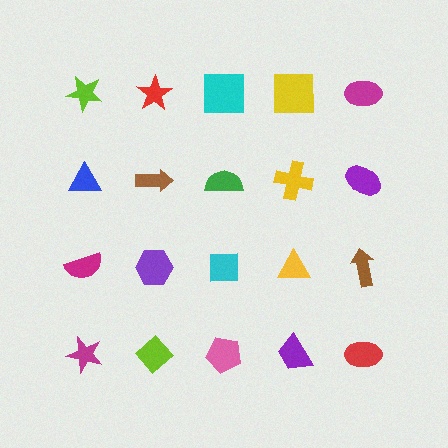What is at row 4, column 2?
A lime diamond.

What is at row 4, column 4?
A purple trapezoid.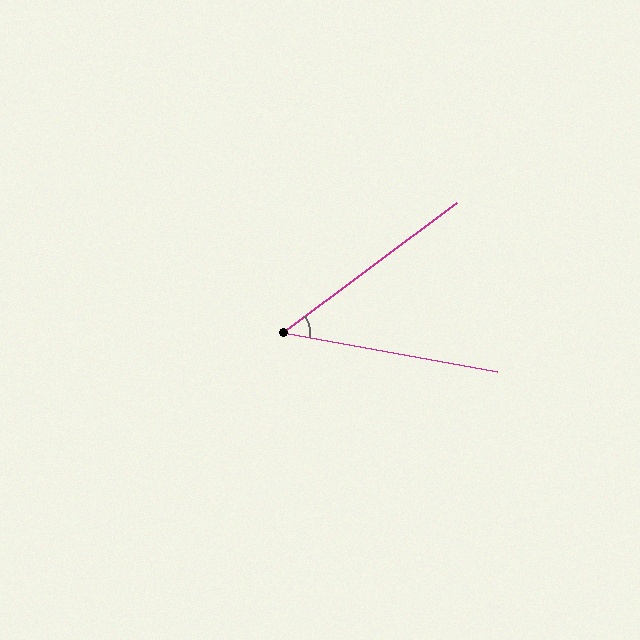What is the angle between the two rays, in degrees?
Approximately 47 degrees.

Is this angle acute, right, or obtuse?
It is acute.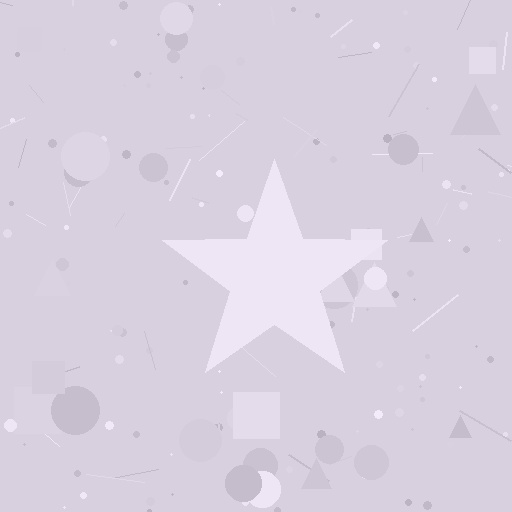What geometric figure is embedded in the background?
A star is embedded in the background.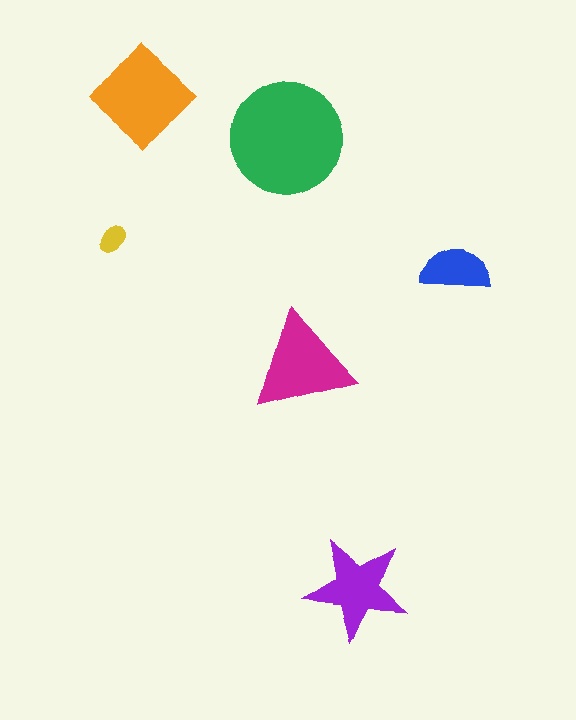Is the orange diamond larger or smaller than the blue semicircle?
Larger.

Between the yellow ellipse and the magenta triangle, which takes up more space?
The magenta triangle.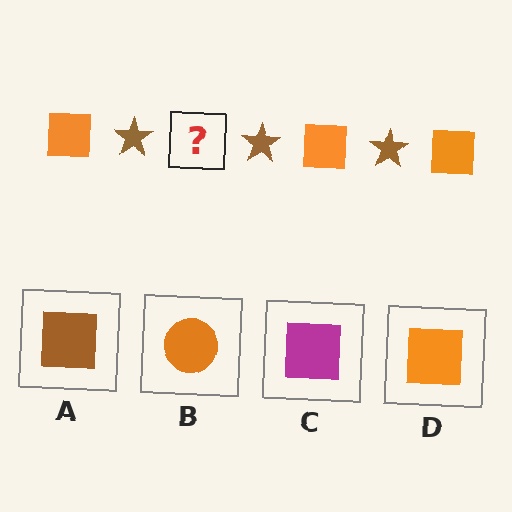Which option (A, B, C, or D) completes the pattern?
D.